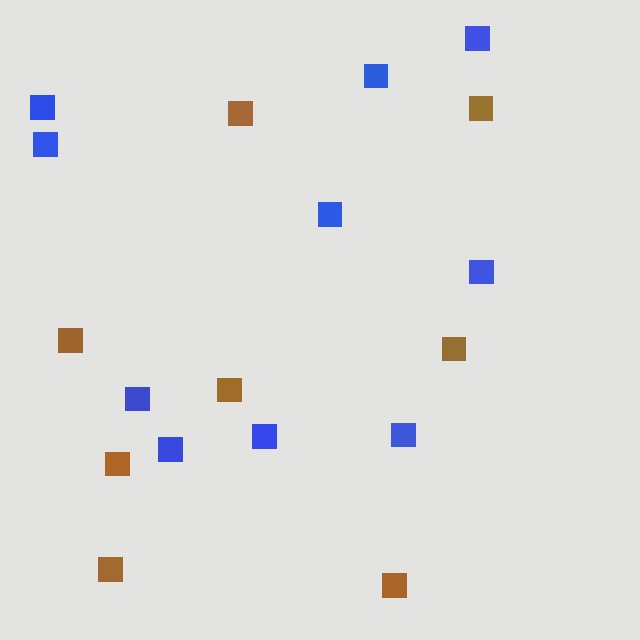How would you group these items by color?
There are 2 groups: one group of blue squares (10) and one group of brown squares (8).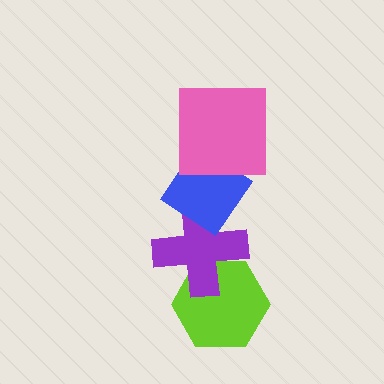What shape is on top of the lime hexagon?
The purple cross is on top of the lime hexagon.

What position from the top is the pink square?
The pink square is 1st from the top.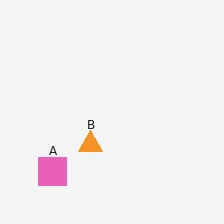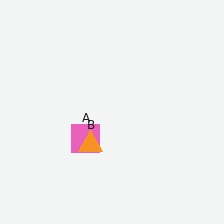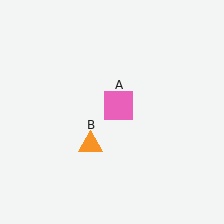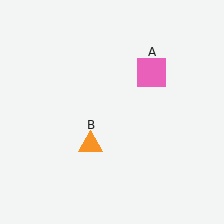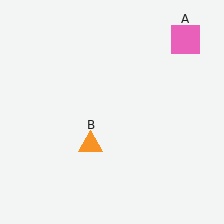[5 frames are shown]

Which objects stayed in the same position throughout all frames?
Orange triangle (object B) remained stationary.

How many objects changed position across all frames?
1 object changed position: pink square (object A).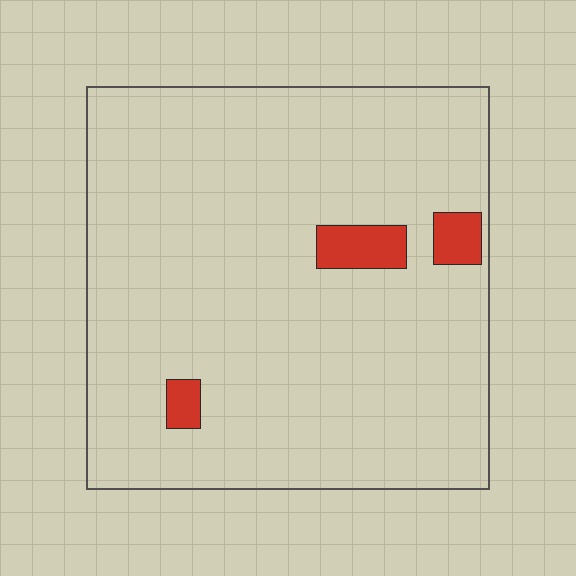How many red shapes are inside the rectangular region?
3.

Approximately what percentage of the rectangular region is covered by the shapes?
Approximately 5%.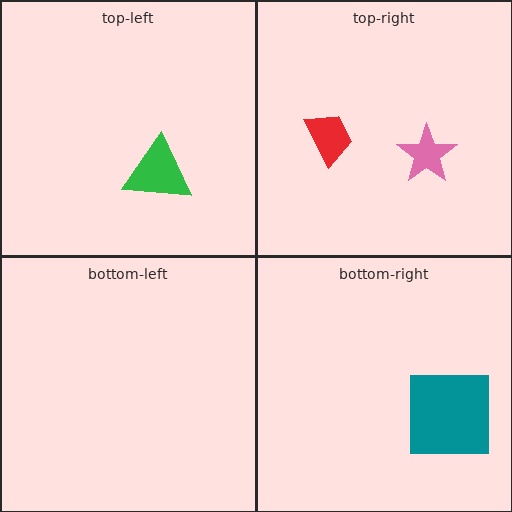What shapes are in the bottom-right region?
The teal square.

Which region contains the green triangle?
The top-left region.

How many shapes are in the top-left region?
1.